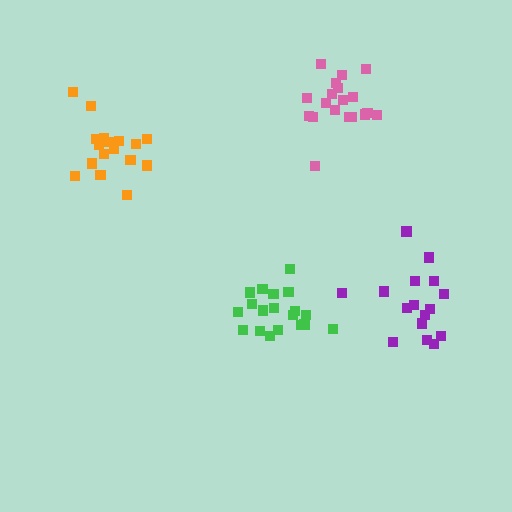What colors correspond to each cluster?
The clusters are colored: green, purple, orange, pink.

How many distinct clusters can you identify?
There are 4 distinct clusters.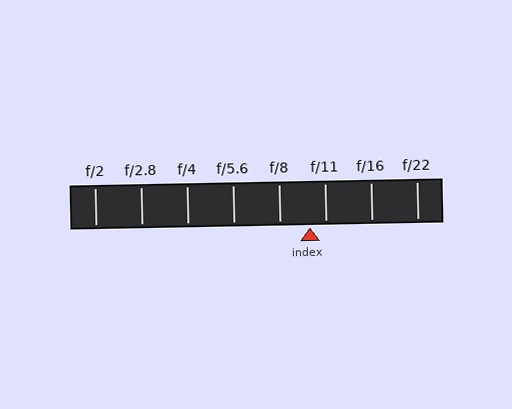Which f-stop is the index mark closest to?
The index mark is closest to f/11.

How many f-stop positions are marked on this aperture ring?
There are 8 f-stop positions marked.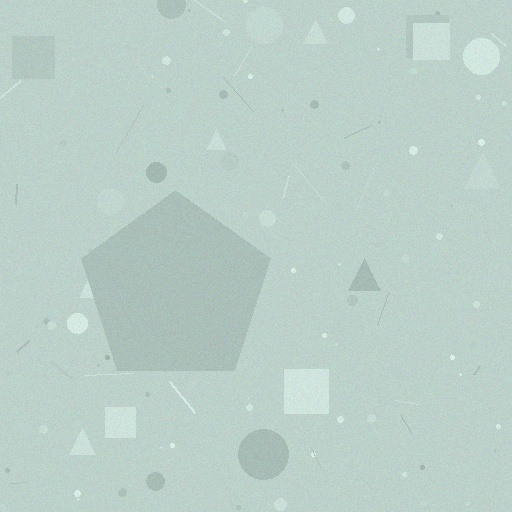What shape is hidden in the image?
A pentagon is hidden in the image.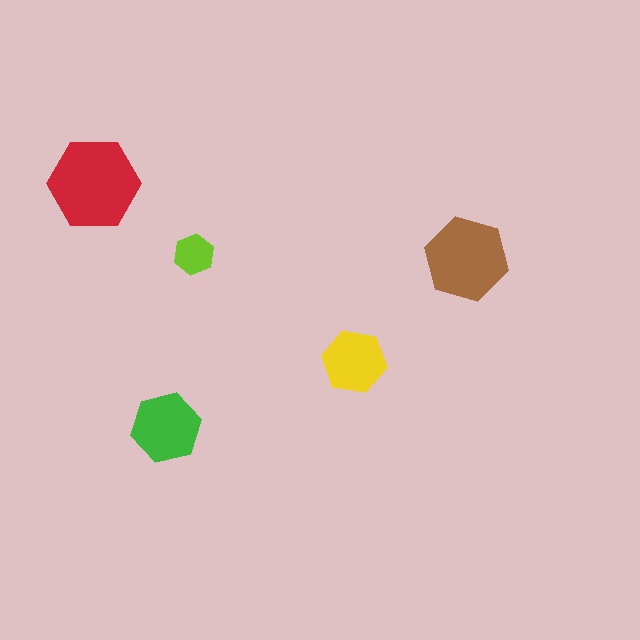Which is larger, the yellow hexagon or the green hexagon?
The green one.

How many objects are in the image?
There are 5 objects in the image.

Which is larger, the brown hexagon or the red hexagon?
The red one.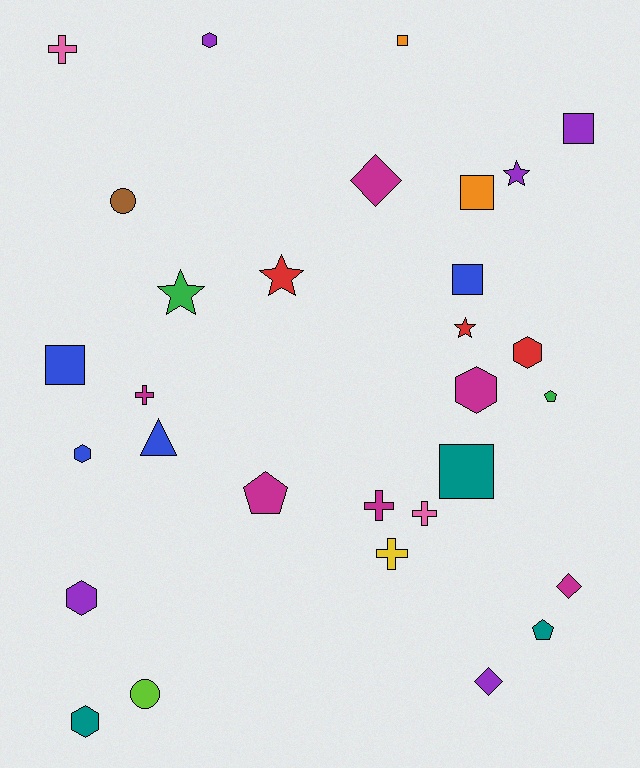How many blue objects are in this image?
There are 4 blue objects.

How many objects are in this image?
There are 30 objects.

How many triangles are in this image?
There is 1 triangle.